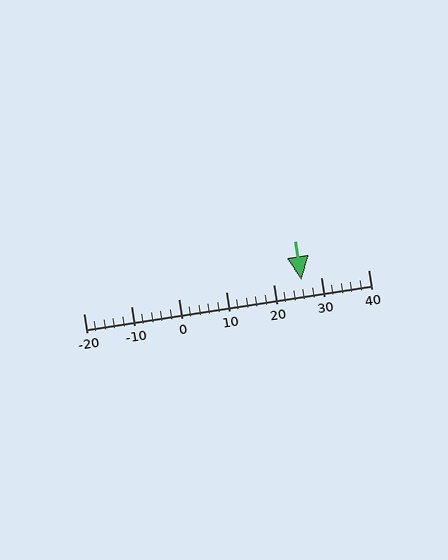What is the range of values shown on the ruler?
The ruler shows values from -20 to 40.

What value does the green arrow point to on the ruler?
The green arrow points to approximately 26.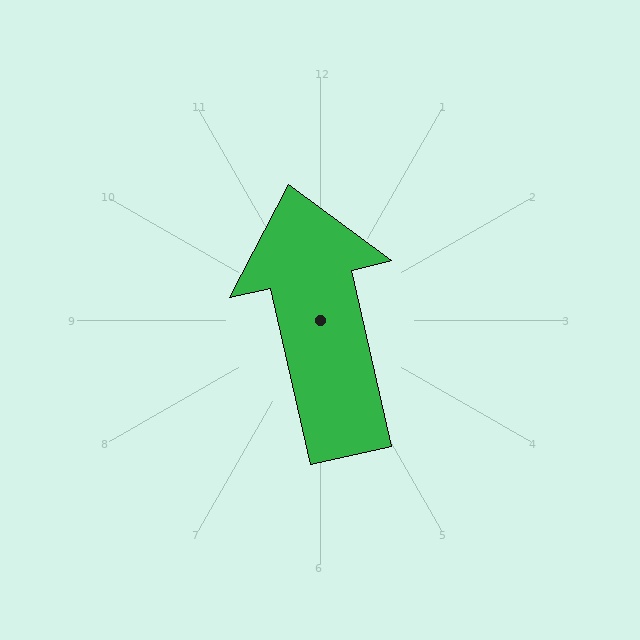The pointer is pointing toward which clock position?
Roughly 12 o'clock.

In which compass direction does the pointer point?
North.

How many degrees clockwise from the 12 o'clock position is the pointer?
Approximately 347 degrees.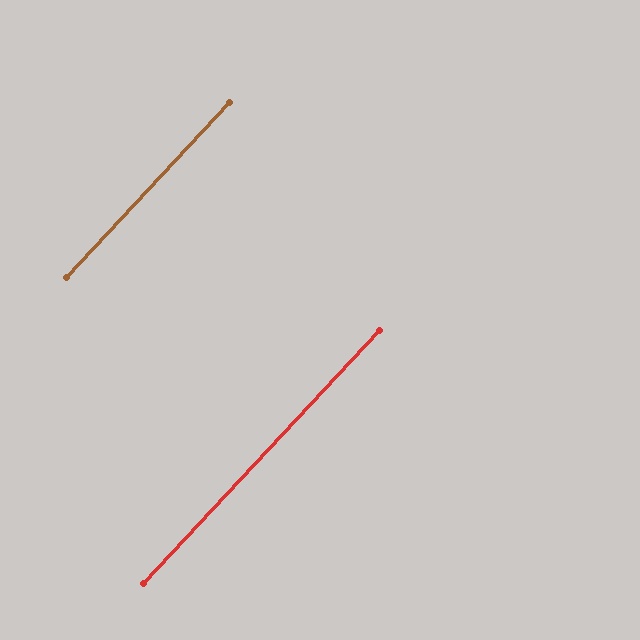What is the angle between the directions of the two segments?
Approximately 0 degrees.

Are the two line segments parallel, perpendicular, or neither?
Parallel — their directions differ by only 0.2°.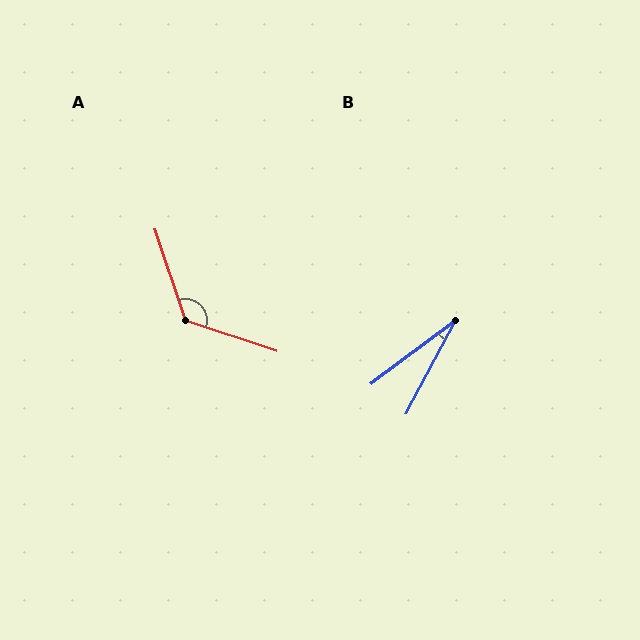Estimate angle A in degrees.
Approximately 127 degrees.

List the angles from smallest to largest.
B (25°), A (127°).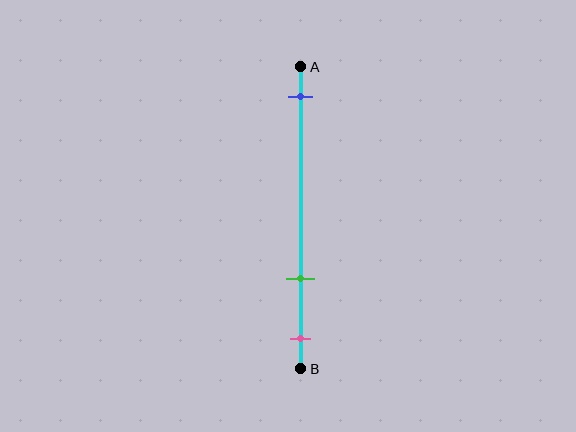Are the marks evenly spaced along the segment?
No, the marks are not evenly spaced.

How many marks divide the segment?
There are 3 marks dividing the segment.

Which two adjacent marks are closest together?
The green and pink marks are the closest adjacent pair.